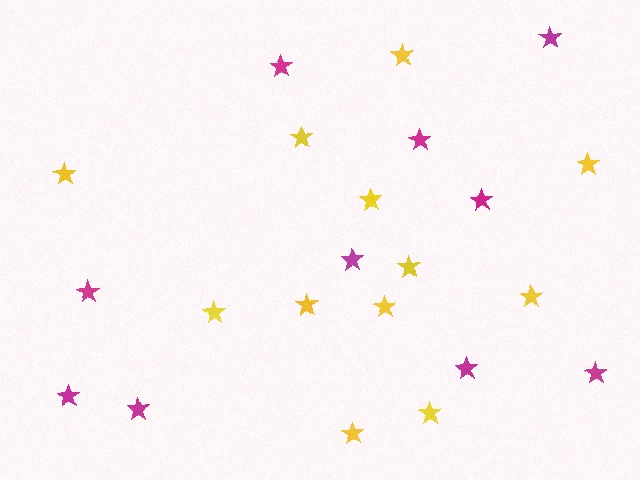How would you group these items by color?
There are 2 groups: one group of yellow stars (12) and one group of magenta stars (10).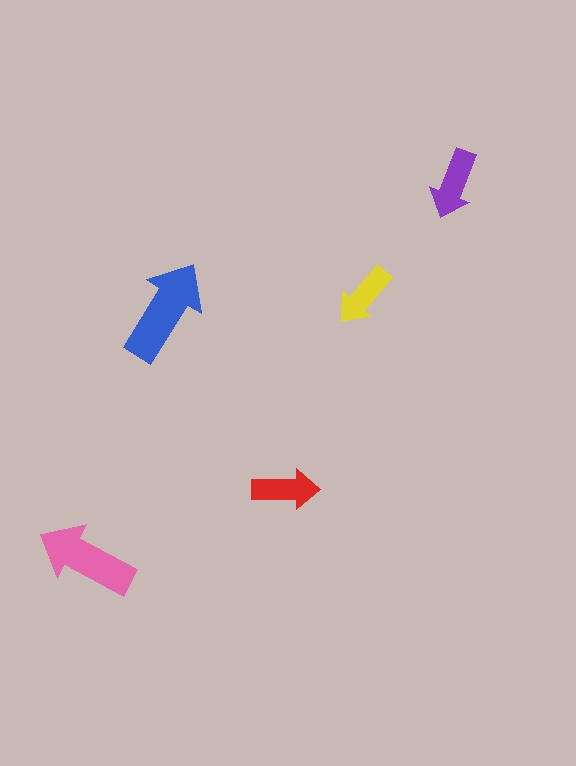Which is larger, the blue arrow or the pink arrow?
The blue one.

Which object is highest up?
The purple arrow is topmost.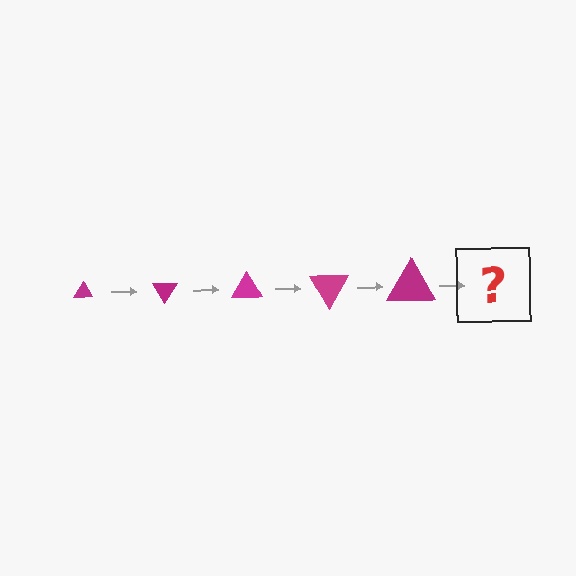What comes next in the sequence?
The next element should be a triangle, larger than the previous one and rotated 300 degrees from the start.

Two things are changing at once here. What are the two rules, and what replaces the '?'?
The two rules are that the triangle grows larger each step and it rotates 60 degrees each step. The '?' should be a triangle, larger than the previous one and rotated 300 degrees from the start.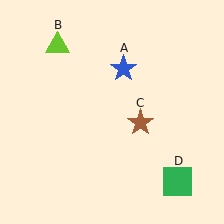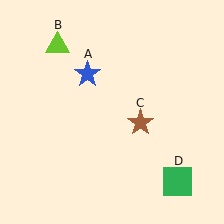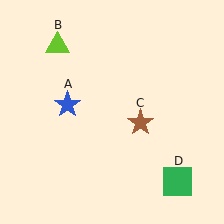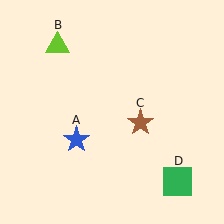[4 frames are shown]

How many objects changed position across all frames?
1 object changed position: blue star (object A).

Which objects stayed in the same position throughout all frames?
Lime triangle (object B) and brown star (object C) and green square (object D) remained stationary.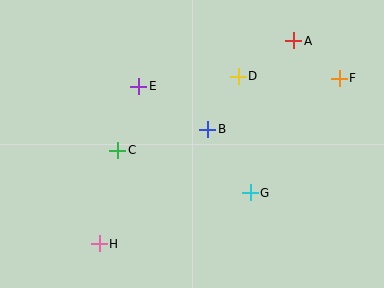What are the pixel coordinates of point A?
Point A is at (294, 41).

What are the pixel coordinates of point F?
Point F is at (339, 78).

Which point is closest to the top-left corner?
Point E is closest to the top-left corner.